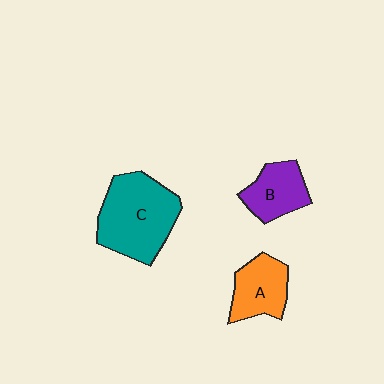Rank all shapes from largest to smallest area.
From largest to smallest: C (teal), A (orange), B (purple).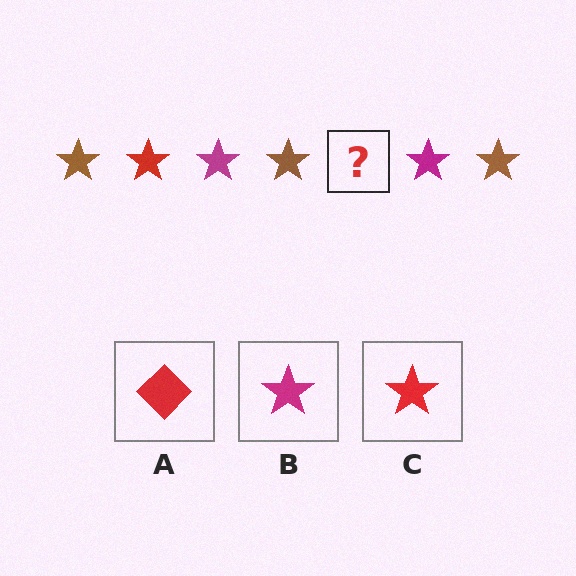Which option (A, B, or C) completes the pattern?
C.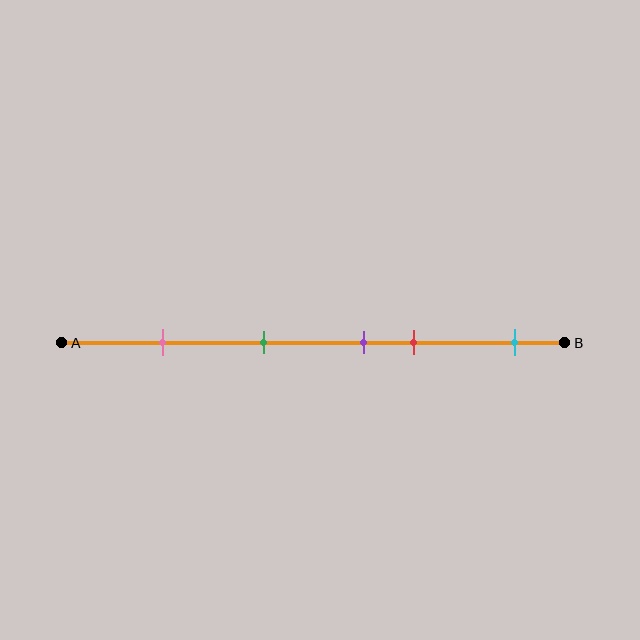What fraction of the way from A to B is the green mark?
The green mark is approximately 40% (0.4) of the way from A to B.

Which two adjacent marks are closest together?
The purple and red marks are the closest adjacent pair.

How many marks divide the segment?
There are 5 marks dividing the segment.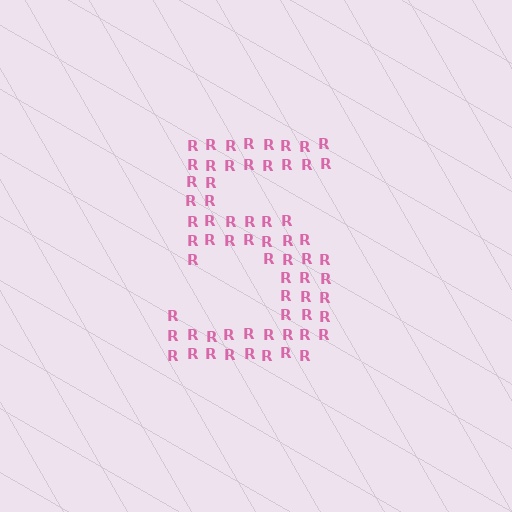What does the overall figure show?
The overall figure shows the digit 5.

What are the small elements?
The small elements are letter R's.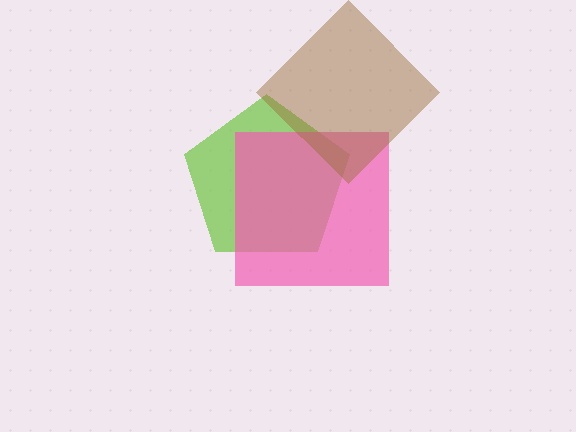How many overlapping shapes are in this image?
There are 3 overlapping shapes in the image.